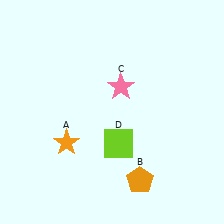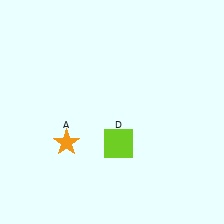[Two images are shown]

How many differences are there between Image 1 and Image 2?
There are 2 differences between the two images.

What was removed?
The orange pentagon (B), the pink star (C) were removed in Image 2.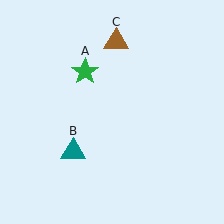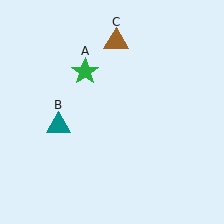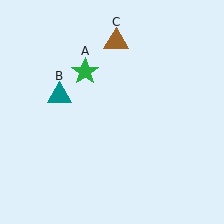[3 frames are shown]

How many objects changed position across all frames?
1 object changed position: teal triangle (object B).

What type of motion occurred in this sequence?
The teal triangle (object B) rotated clockwise around the center of the scene.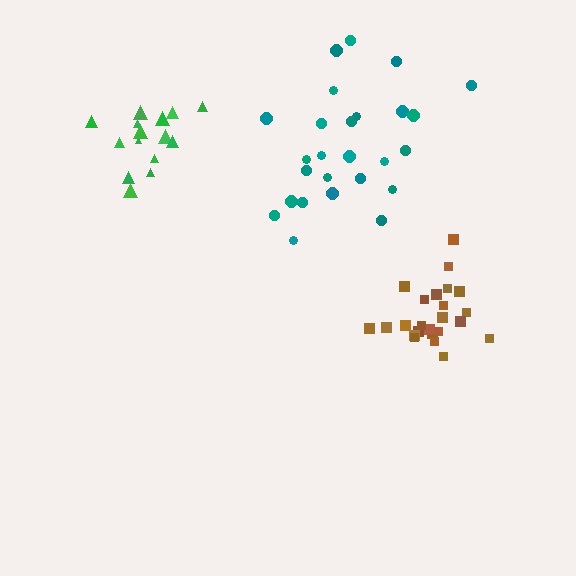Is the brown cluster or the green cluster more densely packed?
Brown.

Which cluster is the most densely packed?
Brown.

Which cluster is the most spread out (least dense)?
Teal.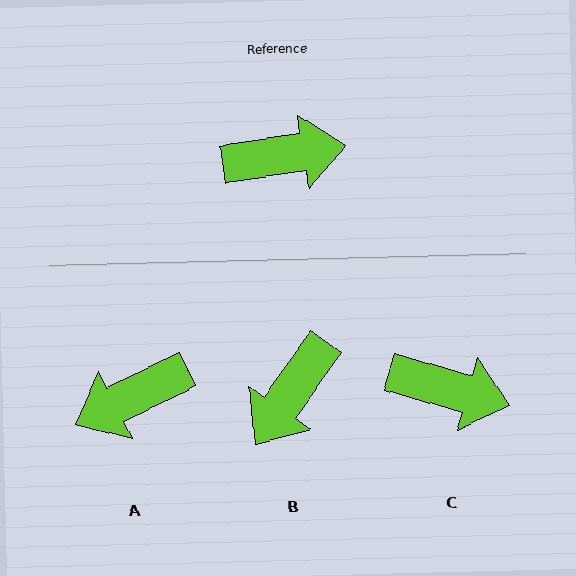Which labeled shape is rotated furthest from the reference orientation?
A, about 163 degrees away.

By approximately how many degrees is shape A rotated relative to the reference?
Approximately 163 degrees clockwise.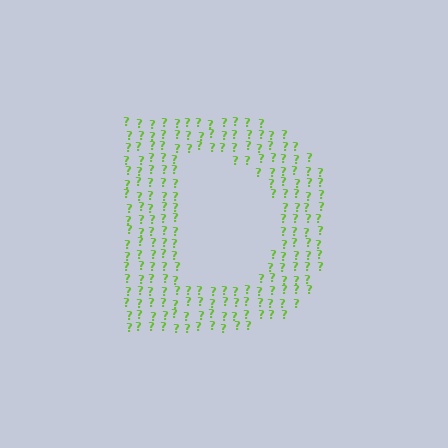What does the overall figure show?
The overall figure shows the letter D.